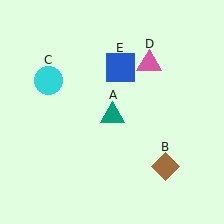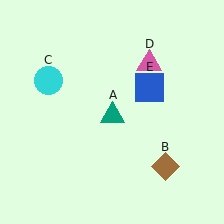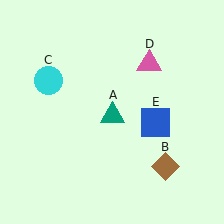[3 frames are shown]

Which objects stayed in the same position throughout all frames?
Teal triangle (object A) and brown diamond (object B) and cyan circle (object C) and pink triangle (object D) remained stationary.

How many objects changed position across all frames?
1 object changed position: blue square (object E).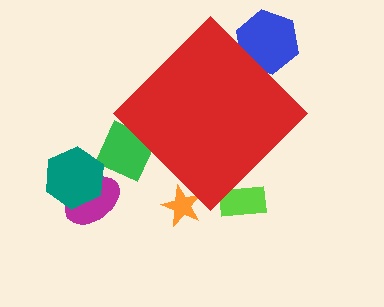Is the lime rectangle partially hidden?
Yes, the lime rectangle is partially hidden behind the red diamond.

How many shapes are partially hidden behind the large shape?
4 shapes are partially hidden.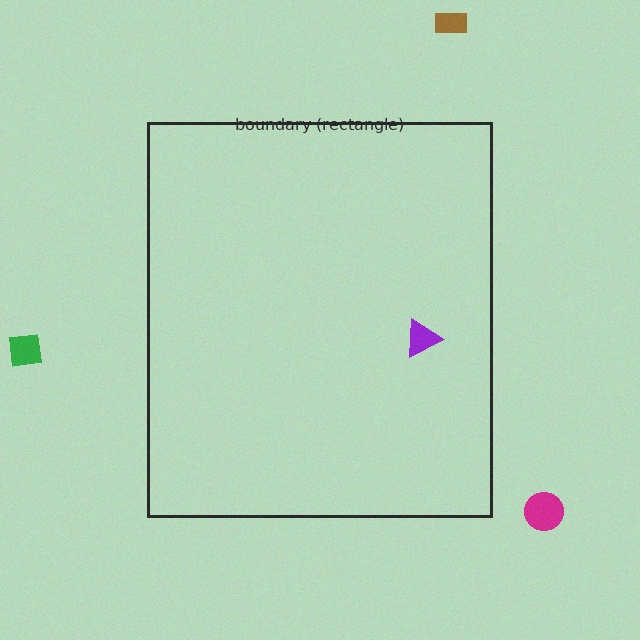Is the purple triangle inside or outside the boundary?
Inside.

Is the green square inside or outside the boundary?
Outside.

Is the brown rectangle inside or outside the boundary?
Outside.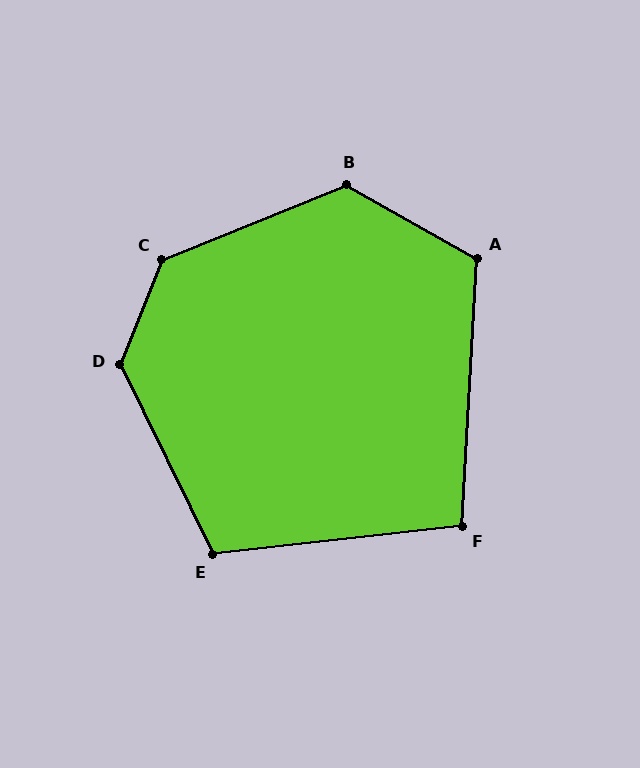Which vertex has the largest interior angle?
C, at approximately 134 degrees.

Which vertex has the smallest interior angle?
F, at approximately 100 degrees.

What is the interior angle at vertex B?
Approximately 128 degrees (obtuse).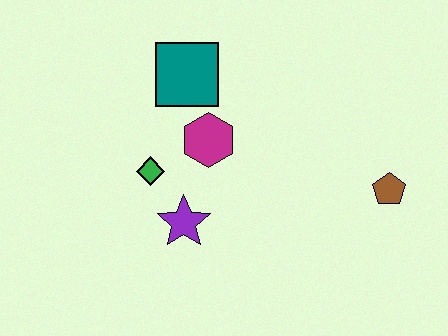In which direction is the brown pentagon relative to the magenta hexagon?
The brown pentagon is to the right of the magenta hexagon.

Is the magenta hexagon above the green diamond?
Yes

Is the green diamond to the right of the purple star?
No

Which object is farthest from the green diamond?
The brown pentagon is farthest from the green diamond.